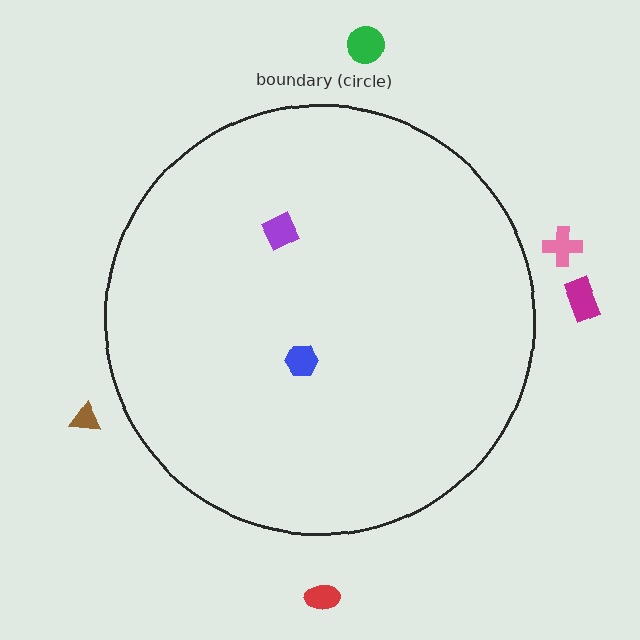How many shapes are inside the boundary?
2 inside, 5 outside.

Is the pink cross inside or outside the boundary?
Outside.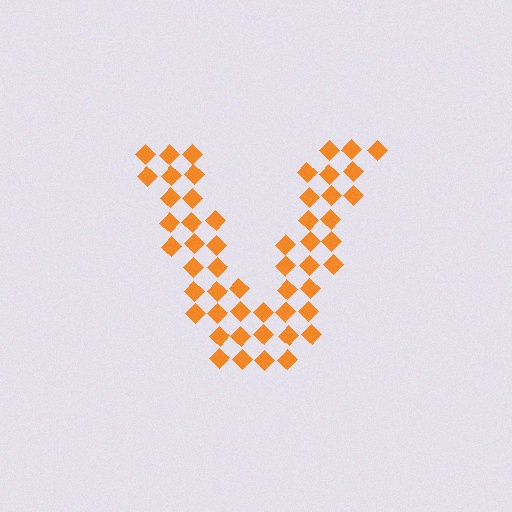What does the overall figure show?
The overall figure shows the letter V.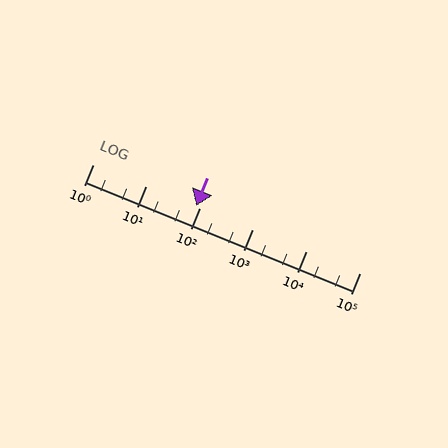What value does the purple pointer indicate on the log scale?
The pointer indicates approximately 86.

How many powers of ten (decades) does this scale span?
The scale spans 5 decades, from 1 to 100000.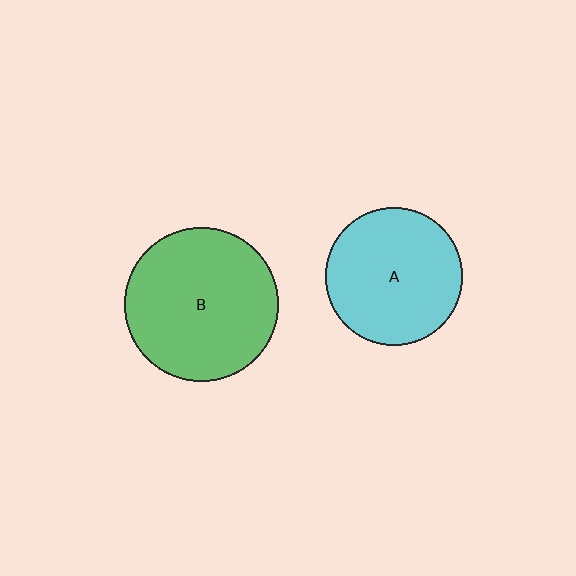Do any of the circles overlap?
No, none of the circles overlap.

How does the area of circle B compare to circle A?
Approximately 1.3 times.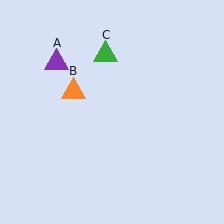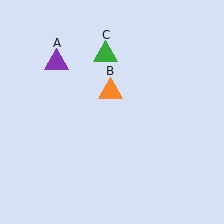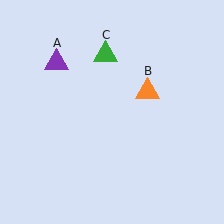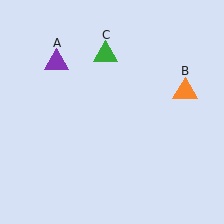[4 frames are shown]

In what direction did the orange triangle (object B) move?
The orange triangle (object B) moved right.